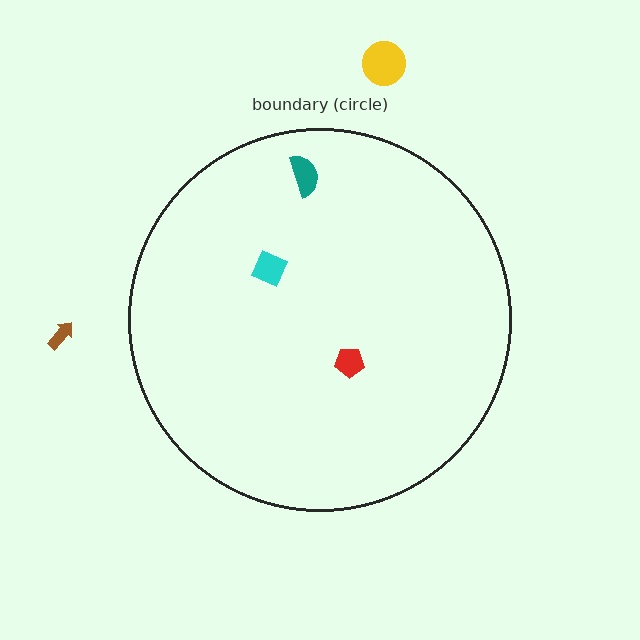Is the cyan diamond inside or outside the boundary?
Inside.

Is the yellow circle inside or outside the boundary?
Outside.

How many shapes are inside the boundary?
3 inside, 2 outside.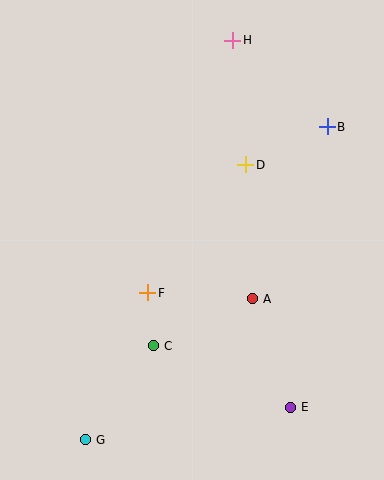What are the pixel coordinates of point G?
Point G is at (86, 440).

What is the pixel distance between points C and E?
The distance between C and E is 150 pixels.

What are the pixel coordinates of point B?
Point B is at (327, 127).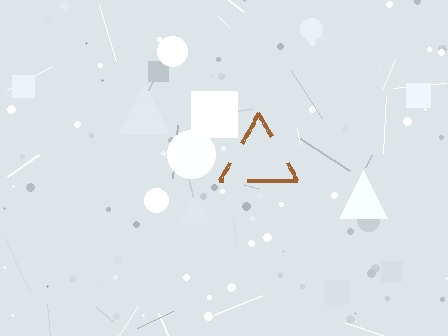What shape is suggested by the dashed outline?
The dashed outline suggests a triangle.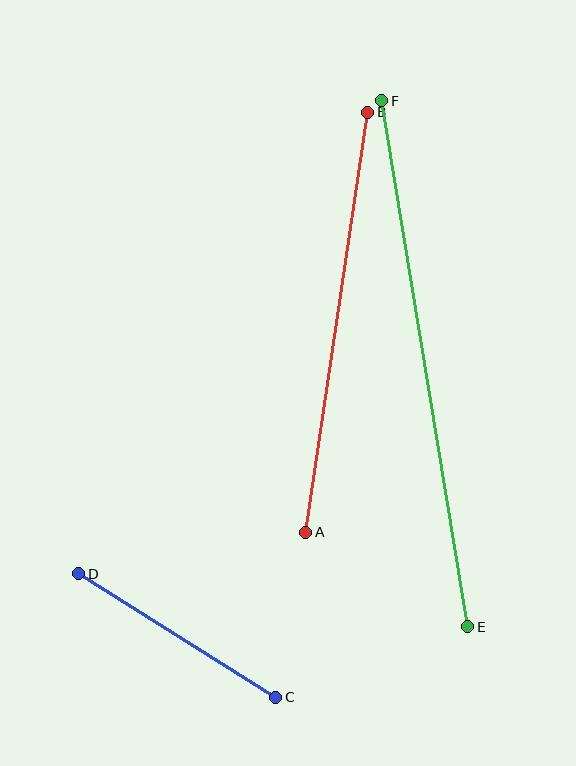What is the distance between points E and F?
The distance is approximately 533 pixels.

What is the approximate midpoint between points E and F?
The midpoint is at approximately (425, 364) pixels.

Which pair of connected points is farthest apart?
Points E and F are farthest apart.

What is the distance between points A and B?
The distance is approximately 424 pixels.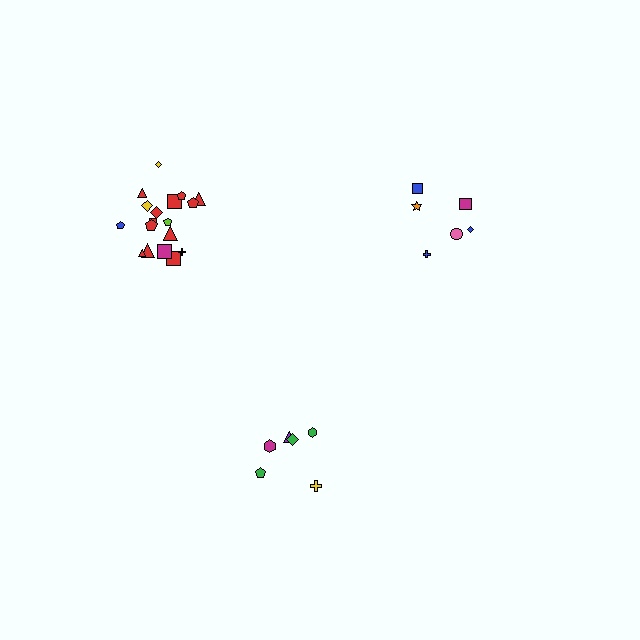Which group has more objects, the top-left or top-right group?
The top-left group.